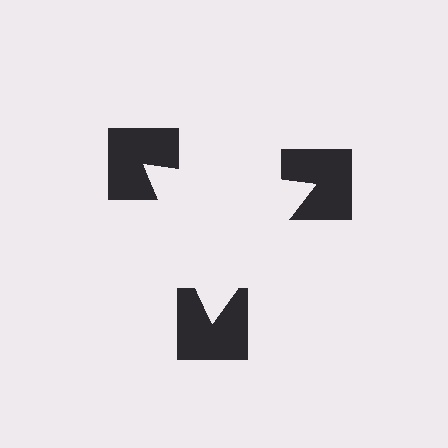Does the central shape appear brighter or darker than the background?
It typically appears slightly brighter than the background, even though no actual brightness change is drawn.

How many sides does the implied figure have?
3 sides.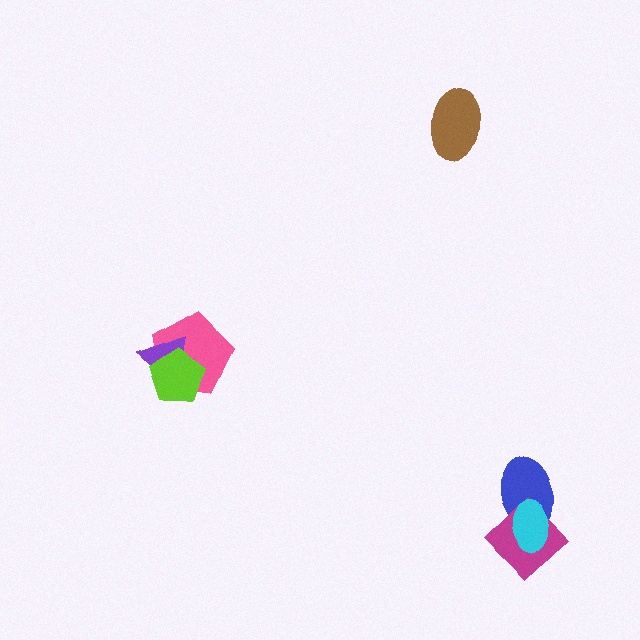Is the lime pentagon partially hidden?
No, no other shape covers it.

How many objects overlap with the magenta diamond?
2 objects overlap with the magenta diamond.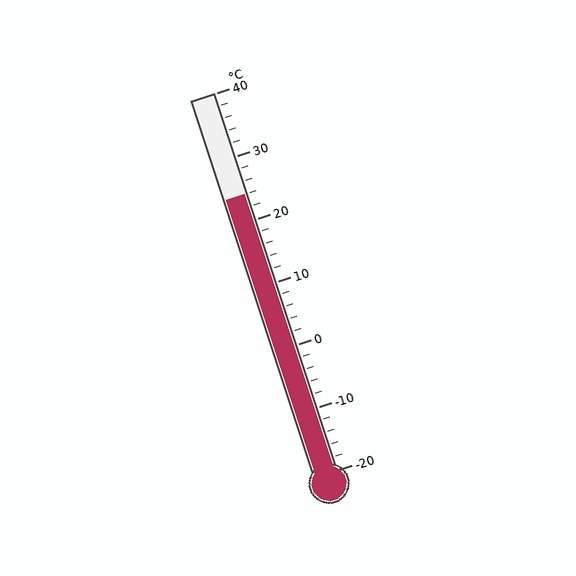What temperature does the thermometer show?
The thermometer shows approximately 24°C.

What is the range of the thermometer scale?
The thermometer scale ranges from -20°C to 40°C.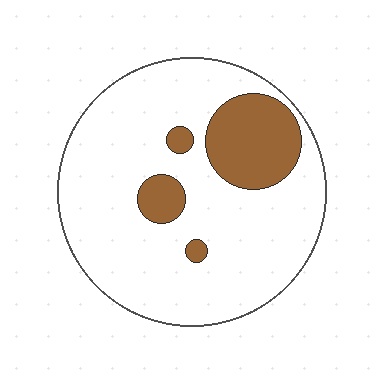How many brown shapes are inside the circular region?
4.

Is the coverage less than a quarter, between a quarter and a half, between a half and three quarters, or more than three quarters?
Less than a quarter.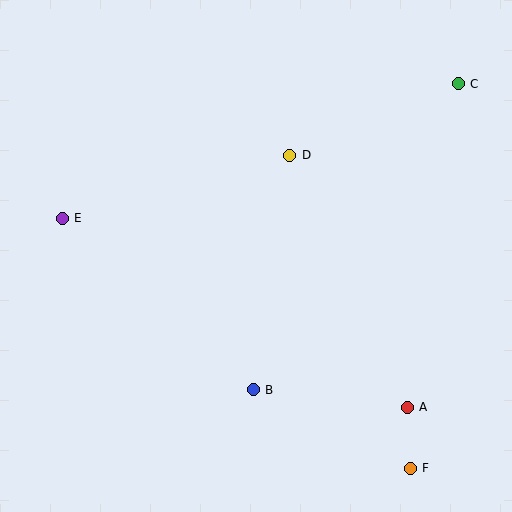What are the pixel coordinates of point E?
Point E is at (62, 218).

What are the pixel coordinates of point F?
Point F is at (410, 468).